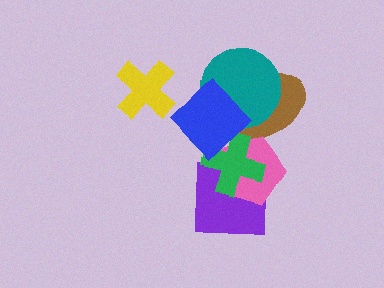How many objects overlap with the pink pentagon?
4 objects overlap with the pink pentagon.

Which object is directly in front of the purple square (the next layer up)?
The pink pentagon is directly in front of the purple square.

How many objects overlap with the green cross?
4 objects overlap with the green cross.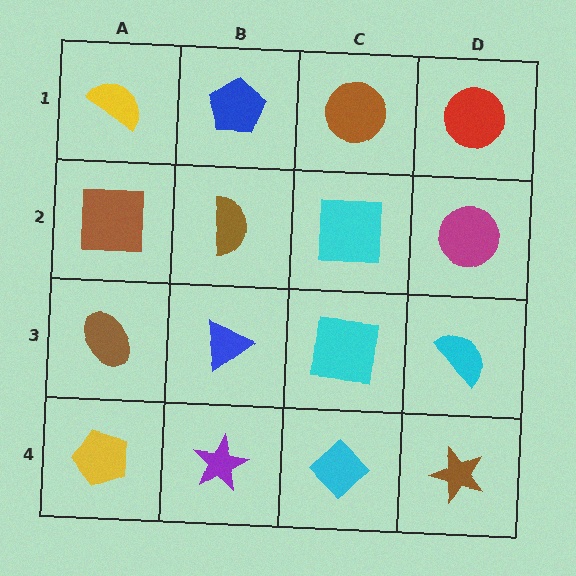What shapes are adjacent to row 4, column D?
A cyan semicircle (row 3, column D), a cyan diamond (row 4, column C).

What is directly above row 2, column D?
A red circle.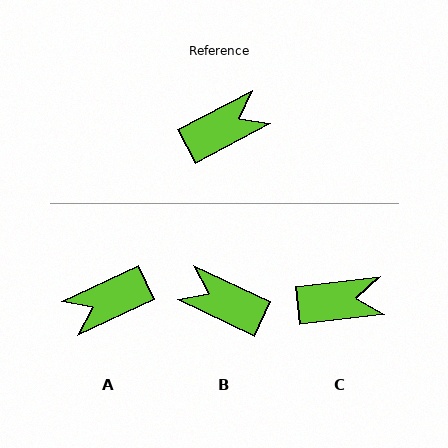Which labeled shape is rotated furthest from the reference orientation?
A, about 178 degrees away.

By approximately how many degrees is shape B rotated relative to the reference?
Approximately 127 degrees counter-clockwise.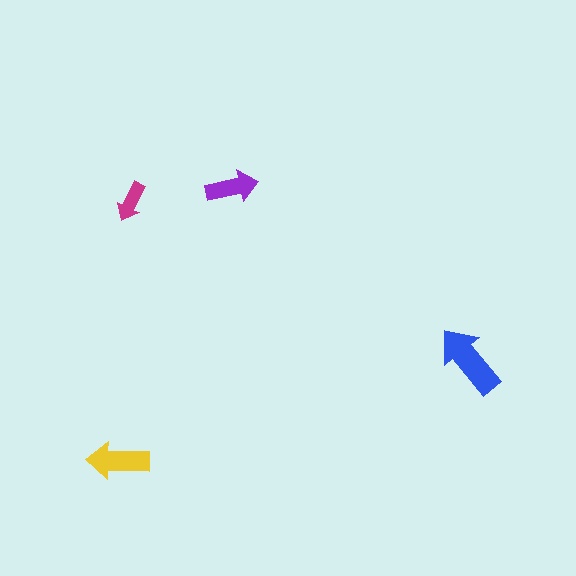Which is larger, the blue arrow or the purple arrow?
The blue one.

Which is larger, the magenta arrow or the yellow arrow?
The yellow one.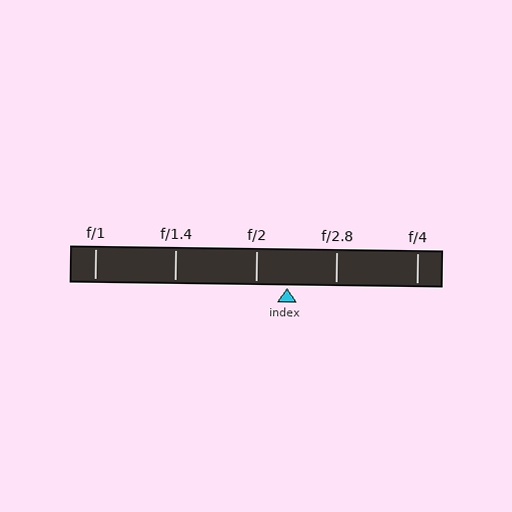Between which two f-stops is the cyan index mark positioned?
The index mark is between f/2 and f/2.8.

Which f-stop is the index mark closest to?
The index mark is closest to f/2.